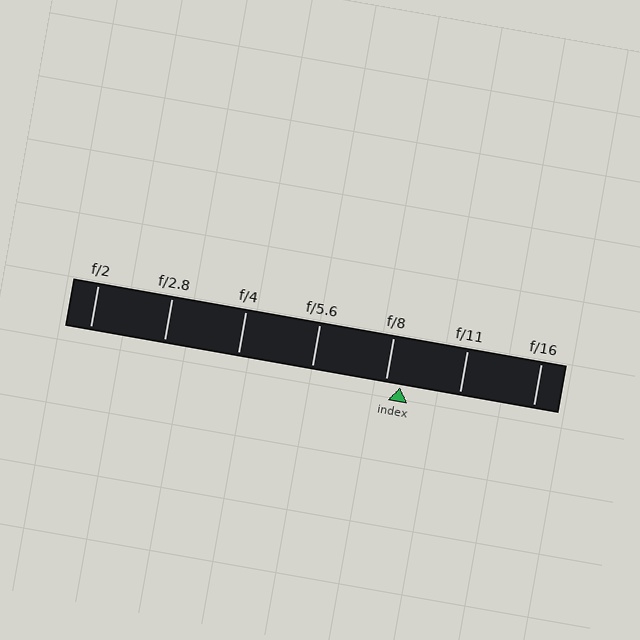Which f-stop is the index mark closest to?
The index mark is closest to f/8.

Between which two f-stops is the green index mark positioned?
The index mark is between f/8 and f/11.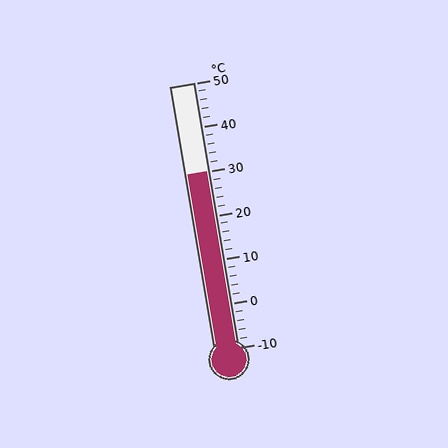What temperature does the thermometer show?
The thermometer shows approximately 30°C.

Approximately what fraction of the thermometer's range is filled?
The thermometer is filled to approximately 65% of its range.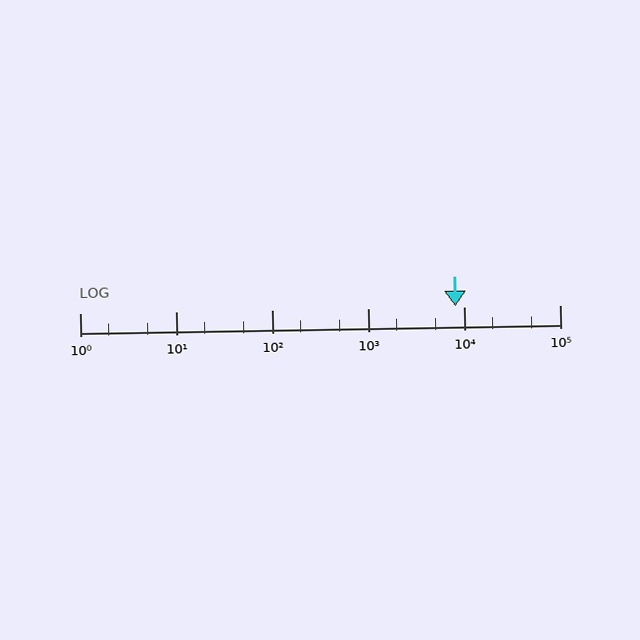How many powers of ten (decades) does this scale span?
The scale spans 5 decades, from 1 to 100000.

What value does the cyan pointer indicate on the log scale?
The pointer indicates approximately 8100.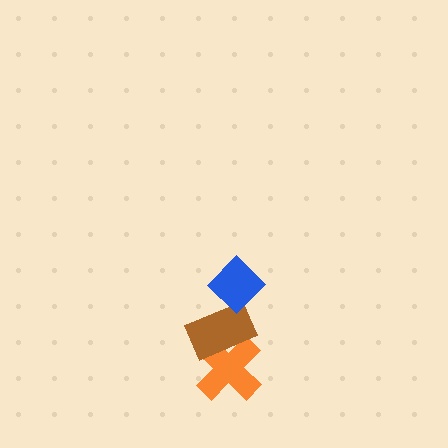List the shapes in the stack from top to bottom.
From top to bottom: the blue diamond, the brown rectangle, the orange cross.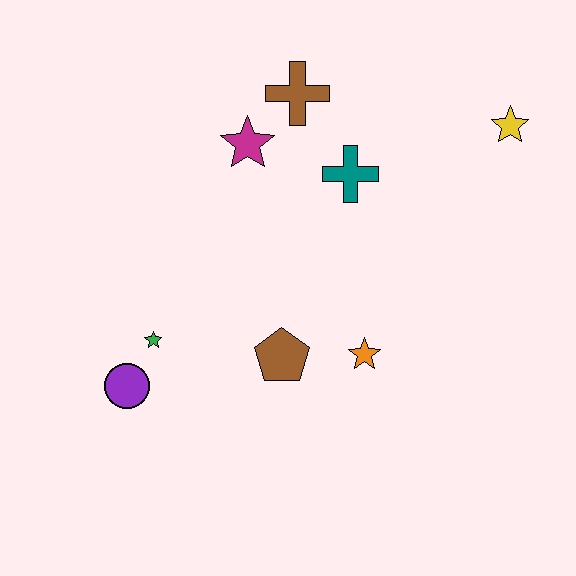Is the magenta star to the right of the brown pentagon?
No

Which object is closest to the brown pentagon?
The orange star is closest to the brown pentagon.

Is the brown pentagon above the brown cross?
No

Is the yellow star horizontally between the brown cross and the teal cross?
No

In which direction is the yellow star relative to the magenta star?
The yellow star is to the right of the magenta star.